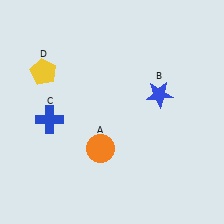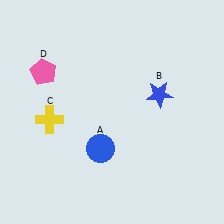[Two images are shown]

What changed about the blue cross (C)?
In Image 1, C is blue. In Image 2, it changed to yellow.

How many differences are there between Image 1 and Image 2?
There are 3 differences between the two images.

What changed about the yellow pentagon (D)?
In Image 1, D is yellow. In Image 2, it changed to pink.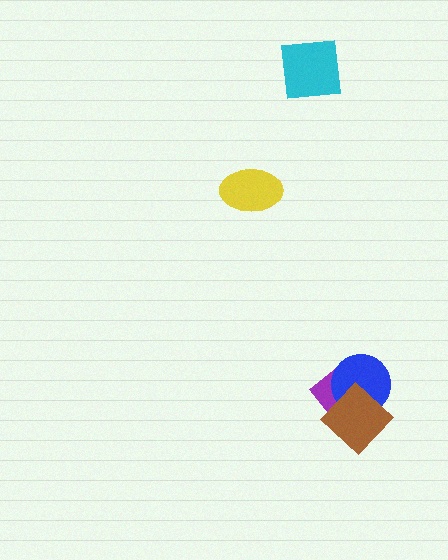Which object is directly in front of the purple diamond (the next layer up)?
The blue circle is directly in front of the purple diamond.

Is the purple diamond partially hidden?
Yes, it is partially covered by another shape.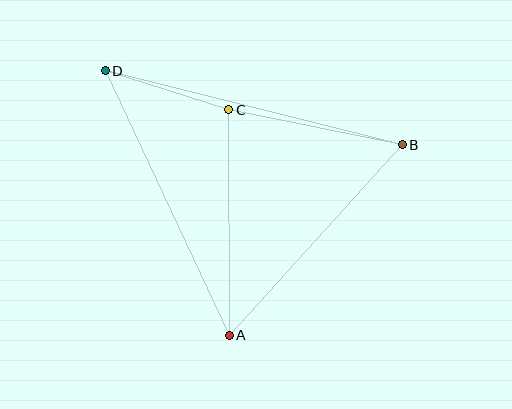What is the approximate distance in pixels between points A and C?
The distance between A and C is approximately 226 pixels.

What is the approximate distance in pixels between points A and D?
The distance between A and D is approximately 292 pixels.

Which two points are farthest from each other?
Points B and D are farthest from each other.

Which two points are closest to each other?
Points C and D are closest to each other.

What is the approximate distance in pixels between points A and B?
The distance between A and B is approximately 257 pixels.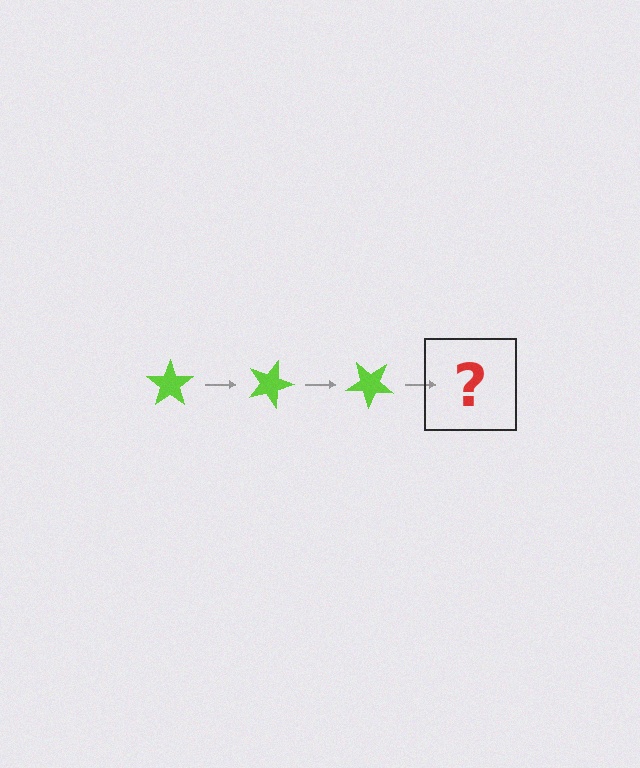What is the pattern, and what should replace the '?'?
The pattern is that the star rotates 20 degrees each step. The '?' should be a lime star rotated 60 degrees.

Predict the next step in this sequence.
The next step is a lime star rotated 60 degrees.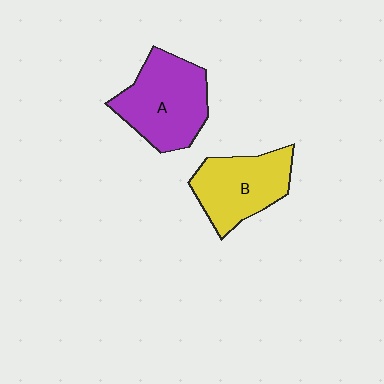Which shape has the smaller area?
Shape B (yellow).